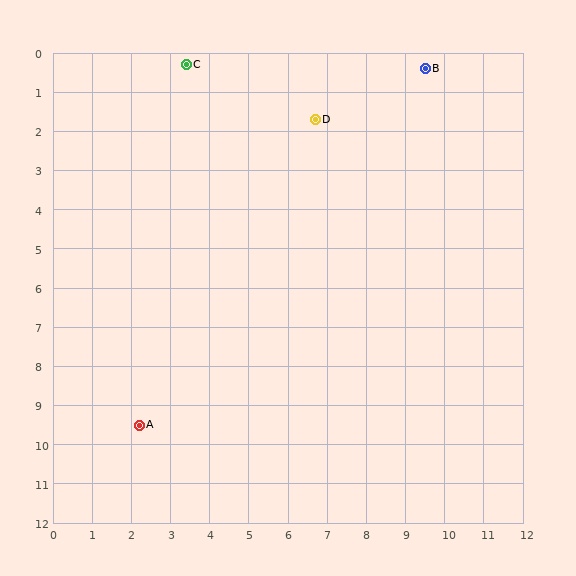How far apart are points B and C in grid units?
Points B and C are about 6.1 grid units apart.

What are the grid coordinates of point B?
Point B is at approximately (9.5, 0.4).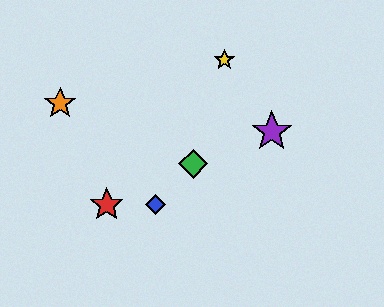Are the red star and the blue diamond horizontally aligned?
Yes, both are at y≈205.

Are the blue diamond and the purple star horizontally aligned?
No, the blue diamond is at y≈205 and the purple star is at y≈132.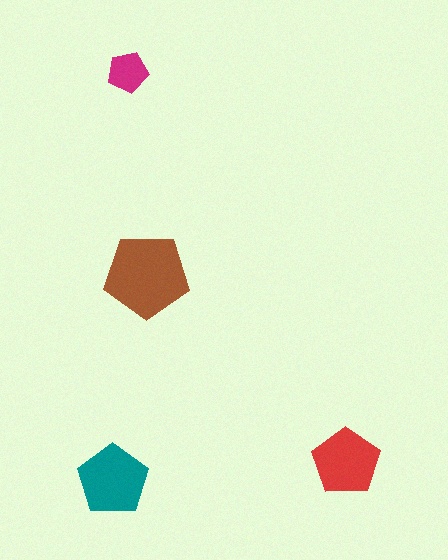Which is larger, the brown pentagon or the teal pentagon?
The brown one.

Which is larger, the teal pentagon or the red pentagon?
The teal one.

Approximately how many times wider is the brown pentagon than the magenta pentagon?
About 2 times wider.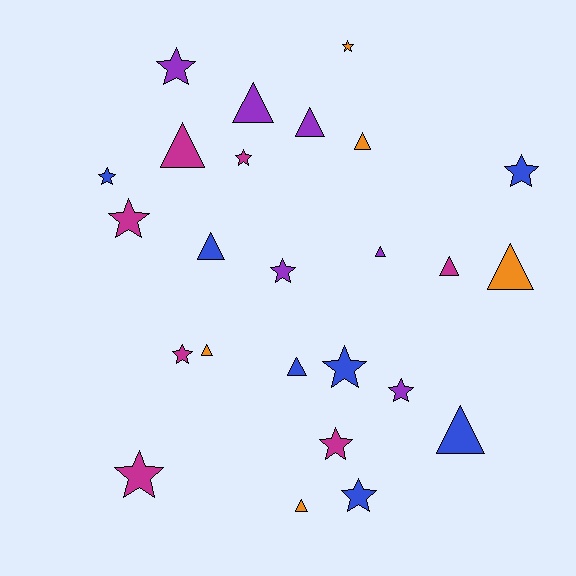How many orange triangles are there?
There are 4 orange triangles.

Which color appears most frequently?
Magenta, with 7 objects.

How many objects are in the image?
There are 25 objects.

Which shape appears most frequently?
Star, with 13 objects.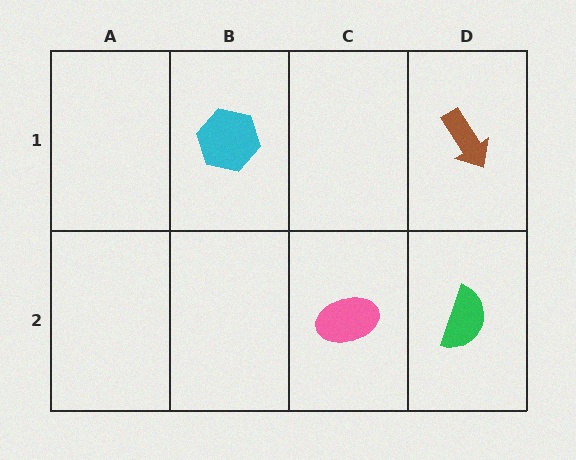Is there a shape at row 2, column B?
No, that cell is empty.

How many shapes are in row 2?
2 shapes.